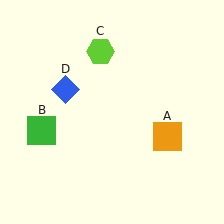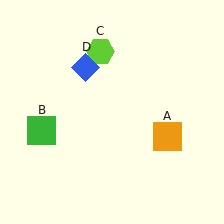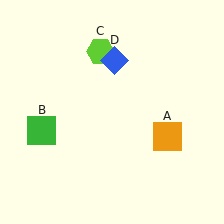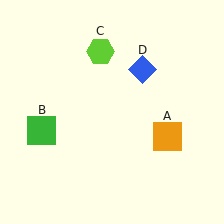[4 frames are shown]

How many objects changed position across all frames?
1 object changed position: blue diamond (object D).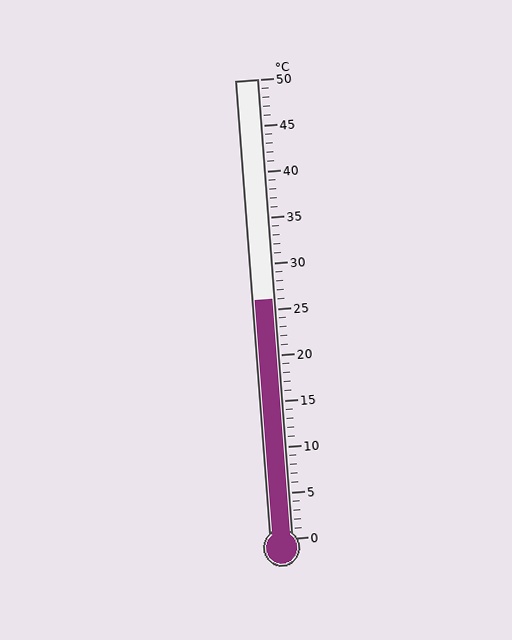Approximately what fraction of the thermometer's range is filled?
The thermometer is filled to approximately 50% of its range.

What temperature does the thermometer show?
The thermometer shows approximately 26°C.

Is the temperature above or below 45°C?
The temperature is below 45°C.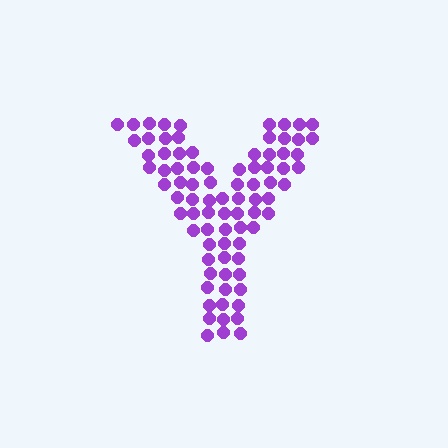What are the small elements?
The small elements are circles.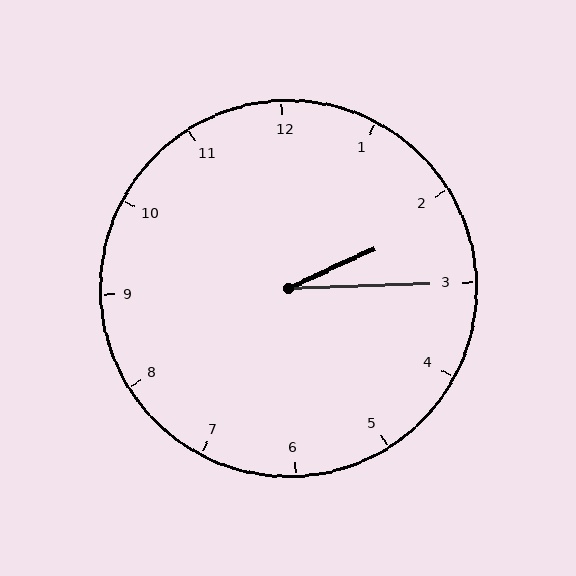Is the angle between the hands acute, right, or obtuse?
It is acute.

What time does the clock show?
2:15.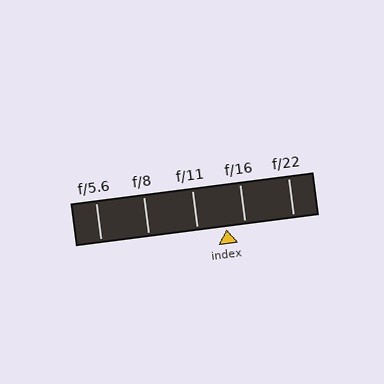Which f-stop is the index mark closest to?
The index mark is closest to f/16.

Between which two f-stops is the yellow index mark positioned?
The index mark is between f/11 and f/16.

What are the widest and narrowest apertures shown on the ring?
The widest aperture shown is f/5.6 and the narrowest is f/22.